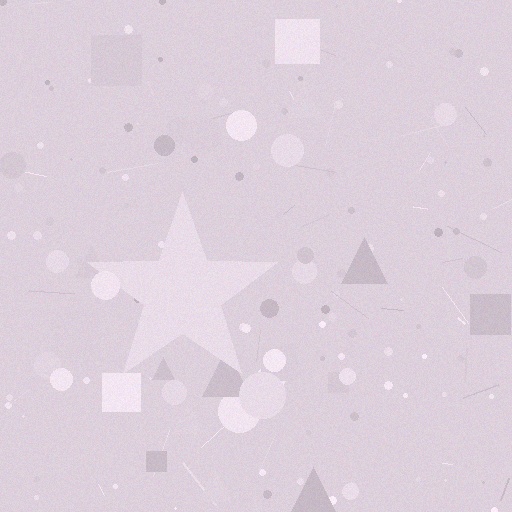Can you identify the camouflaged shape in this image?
The camouflaged shape is a star.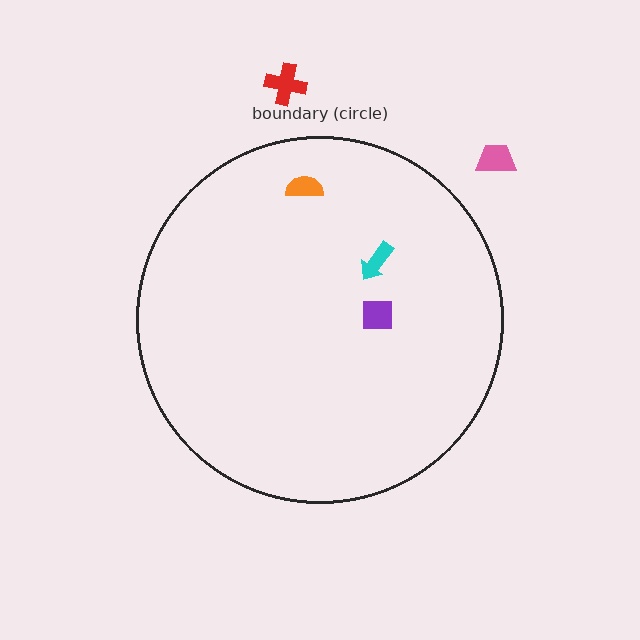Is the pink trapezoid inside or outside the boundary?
Outside.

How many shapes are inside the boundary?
3 inside, 2 outside.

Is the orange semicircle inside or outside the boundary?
Inside.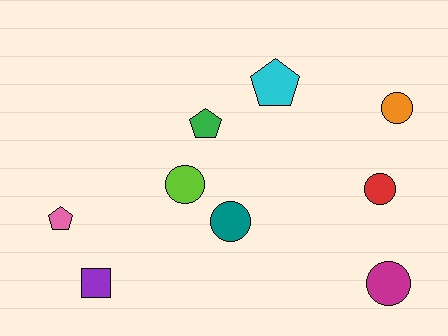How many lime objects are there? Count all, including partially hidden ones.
There is 1 lime object.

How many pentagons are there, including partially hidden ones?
There are 3 pentagons.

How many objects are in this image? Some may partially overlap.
There are 9 objects.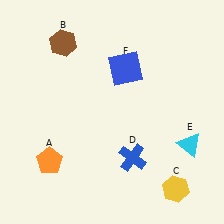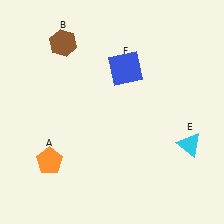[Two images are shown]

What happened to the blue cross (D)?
The blue cross (D) was removed in Image 2. It was in the bottom-right area of Image 1.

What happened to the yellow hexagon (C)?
The yellow hexagon (C) was removed in Image 2. It was in the bottom-right area of Image 1.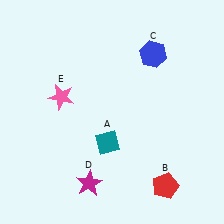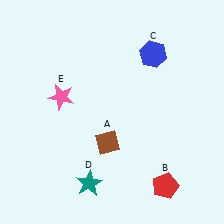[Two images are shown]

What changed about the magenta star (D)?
In Image 1, D is magenta. In Image 2, it changed to teal.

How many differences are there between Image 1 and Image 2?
There are 2 differences between the two images.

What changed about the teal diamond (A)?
In Image 1, A is teal. In Image 2, it changed to brown.